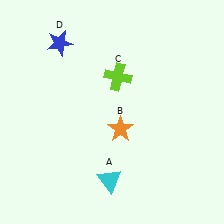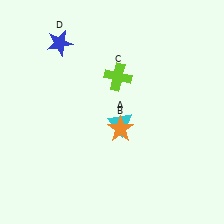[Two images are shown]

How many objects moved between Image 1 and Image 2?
1 object moved between the two images.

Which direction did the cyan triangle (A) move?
The cyan triangle (A) moved up.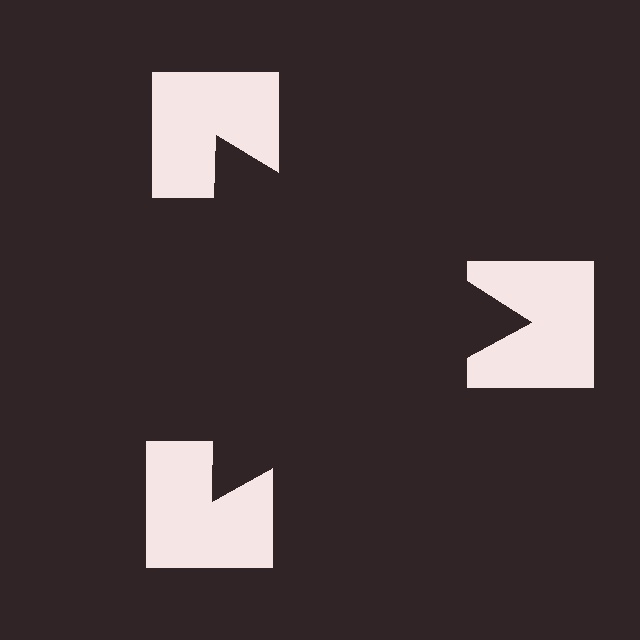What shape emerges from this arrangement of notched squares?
An illusory triangle — its edges are inferred from the aligned wedge cuts in the notched squares, not physically drawn.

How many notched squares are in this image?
There are 3 — one at each vertex of the illusory triangle.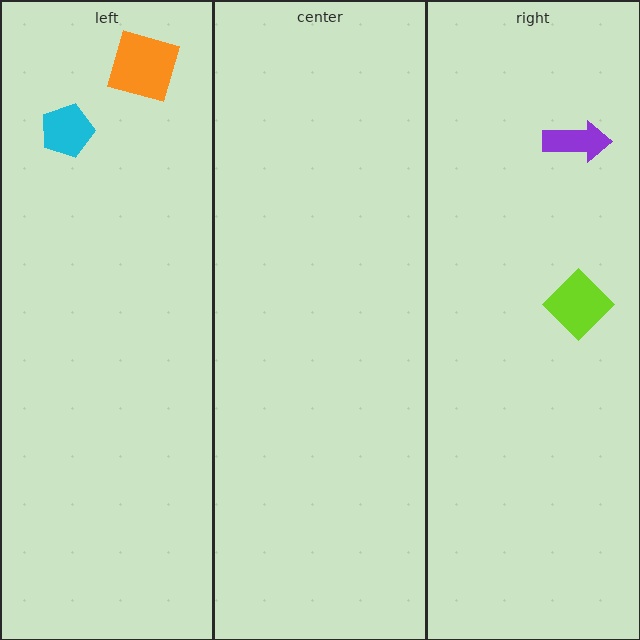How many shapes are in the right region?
2.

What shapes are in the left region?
The orange square, the cyan pentagon.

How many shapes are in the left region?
2.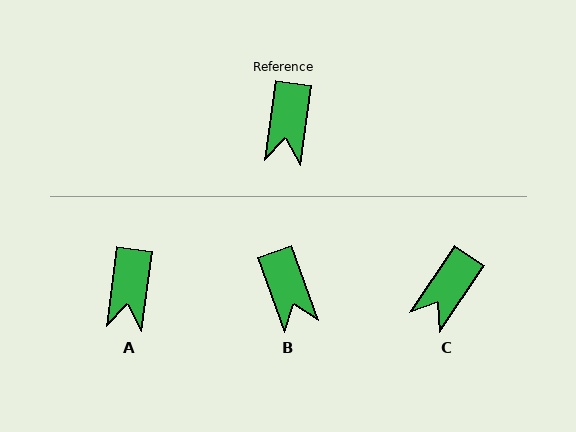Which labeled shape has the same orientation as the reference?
A.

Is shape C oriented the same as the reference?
No, it is off by about 26 degrees.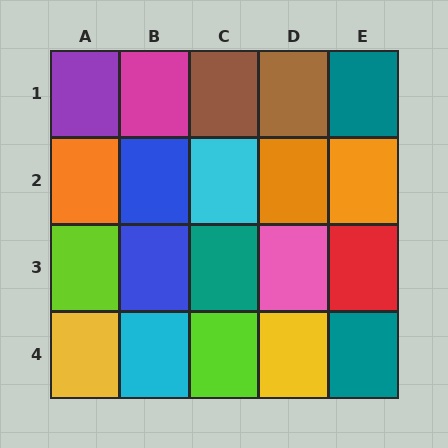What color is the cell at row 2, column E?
Orange.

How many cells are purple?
1 cell is purple.